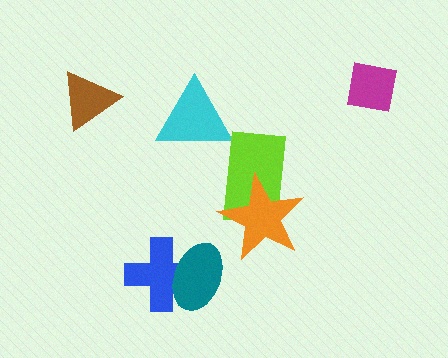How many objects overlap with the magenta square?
0 objects overlap with the magenta square.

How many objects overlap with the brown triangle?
0 objects overlap with the brown triangle.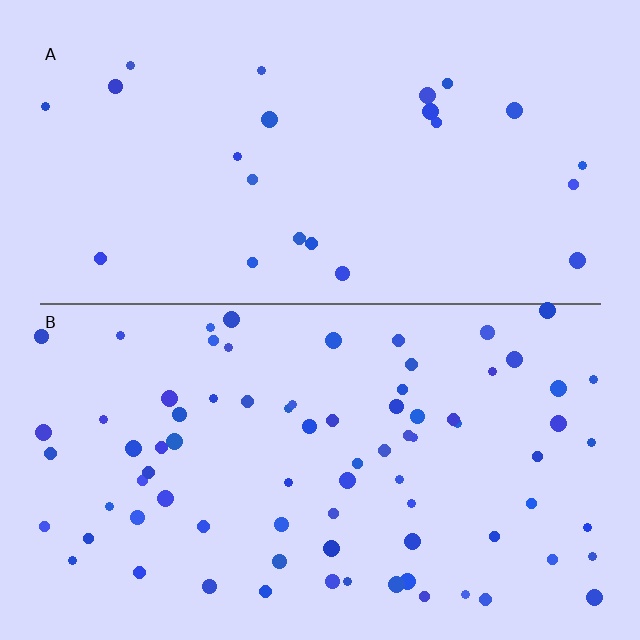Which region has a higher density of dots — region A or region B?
B (the bottom).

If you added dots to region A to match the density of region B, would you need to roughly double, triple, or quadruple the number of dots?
Approximately triple.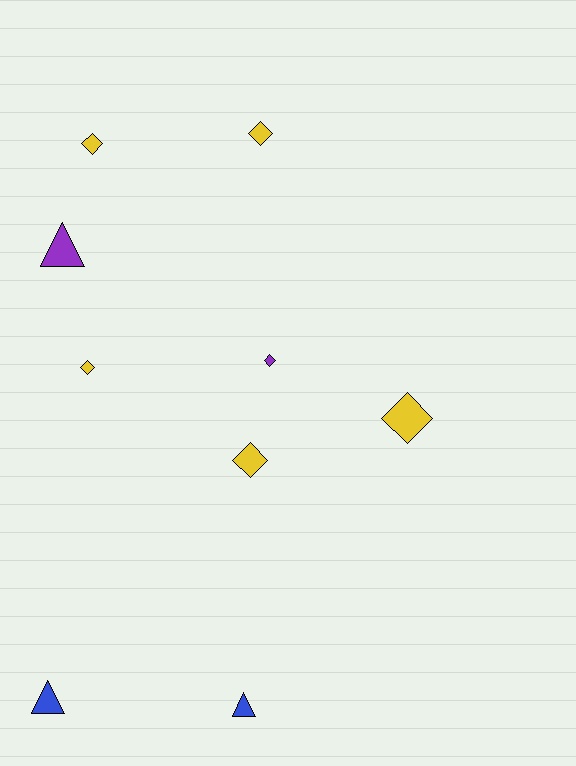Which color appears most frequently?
Yellow, with 5 objects.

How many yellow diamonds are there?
There are 5 yellow diamonds.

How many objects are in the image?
There are 9 objects.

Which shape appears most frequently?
Diamond, with 6 objects.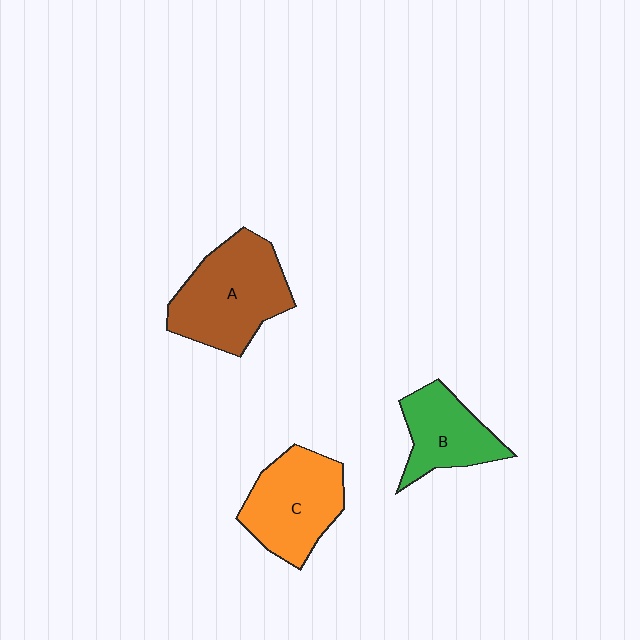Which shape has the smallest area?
Shape B (green).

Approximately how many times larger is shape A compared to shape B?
Approximately 1.5 times.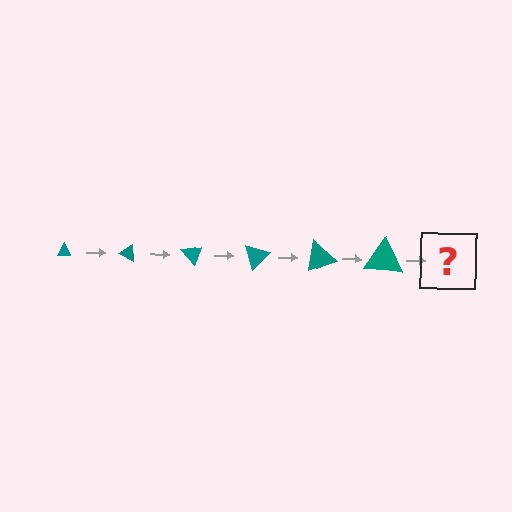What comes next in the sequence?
The next element should be a triangle, larger than the previous one and rotated 150 degrees from the start.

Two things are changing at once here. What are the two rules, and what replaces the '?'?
The two rules are that the triangle grows larger each step and it rotates 25 degrees each step. The '?' should be a triangle, larger than the previous one and rotated 150 degrees from the start.